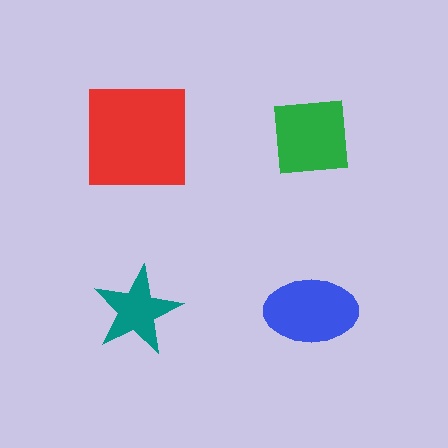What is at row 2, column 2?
A blue ellipse.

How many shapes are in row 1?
2 shapes.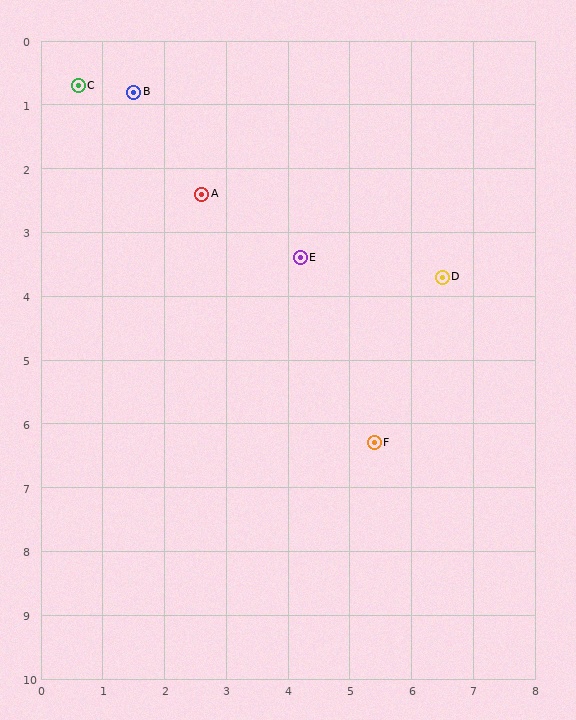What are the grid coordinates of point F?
Point F is at approximately (5.4, 6.3).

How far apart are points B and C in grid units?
Points B and C are about 0.9 grid units apart.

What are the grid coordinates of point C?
Point C is at approximately (0.6, 0.7).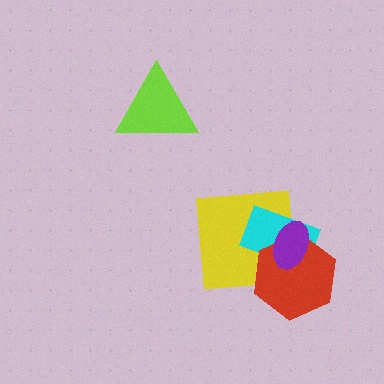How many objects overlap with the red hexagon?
3 objects overlap with the red hexagon.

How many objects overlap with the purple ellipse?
3 objects overlap with the purple ellipse.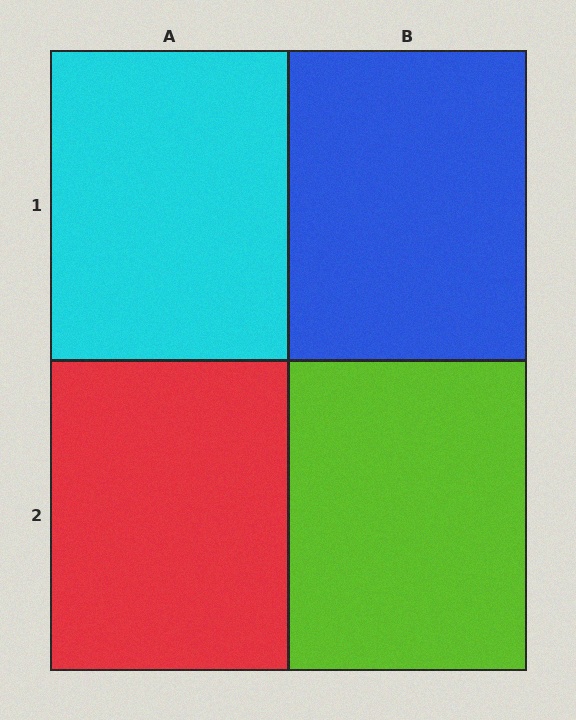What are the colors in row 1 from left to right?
Cyan, blue.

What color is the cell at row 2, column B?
Lime.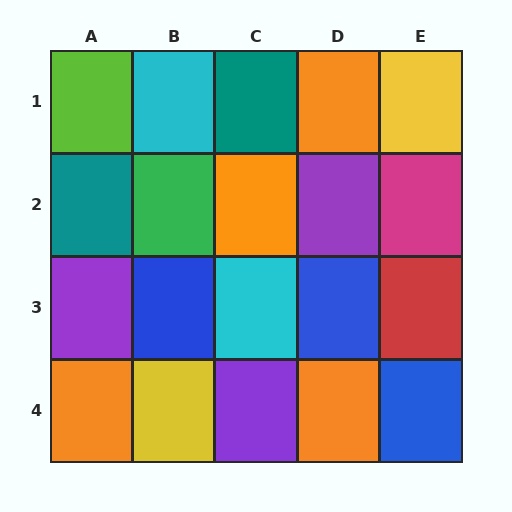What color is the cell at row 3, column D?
Blue.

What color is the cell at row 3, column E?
Red.